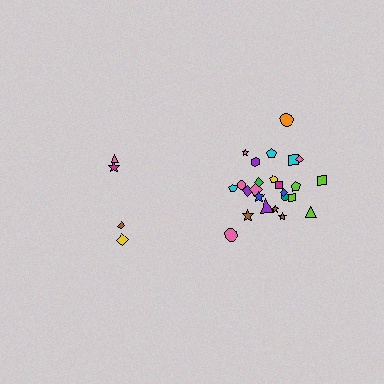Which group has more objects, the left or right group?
The right group.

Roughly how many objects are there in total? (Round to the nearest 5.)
Roughly 30 objects in total.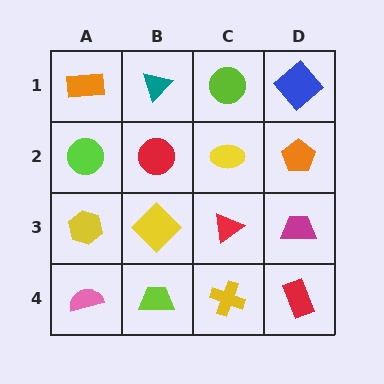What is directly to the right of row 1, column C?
A blue diamond.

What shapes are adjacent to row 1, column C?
A yellow ellipse (row 2, column C), a teal triangle (row 1, column B), a blue diamond (row 1, column D).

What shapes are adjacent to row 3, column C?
A yellow ellipse (row 2, column C), a yellow cross (row 4, column C), a yellow diamond (row 3, column B), a magenta trapezoid (row 3, column D).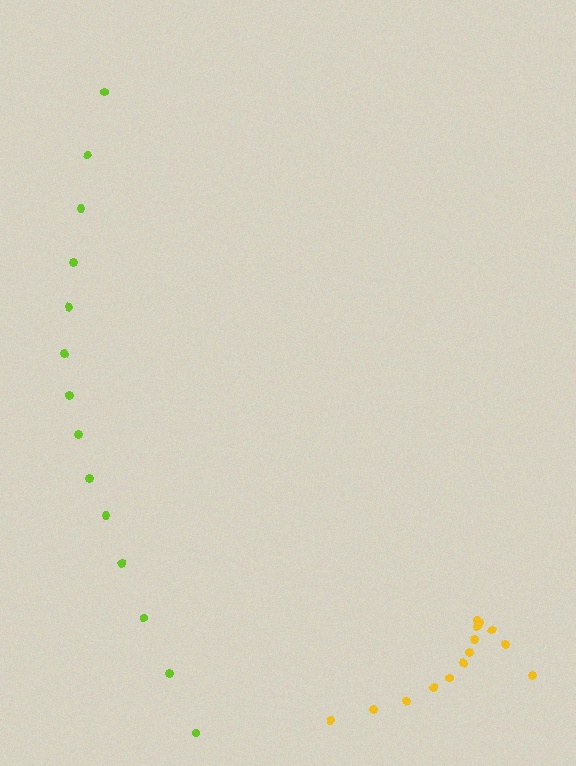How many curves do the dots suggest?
There are 2 distinct paths.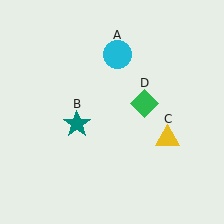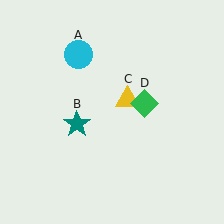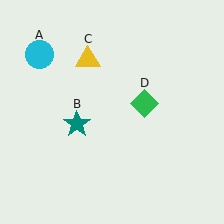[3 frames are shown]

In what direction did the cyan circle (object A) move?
The cyan circle (object A) moved left.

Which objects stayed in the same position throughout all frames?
Teal star (object B) and green diamond (object D) remained stationary.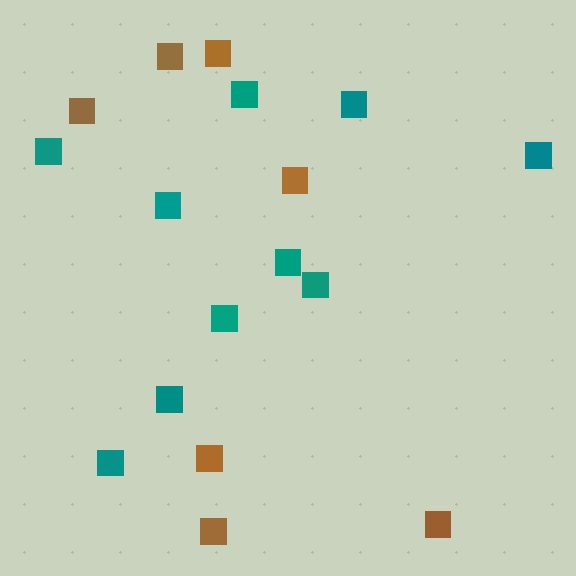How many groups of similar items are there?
There are 2 groups: one group of brown squares (7) and one group of teal squares (10).